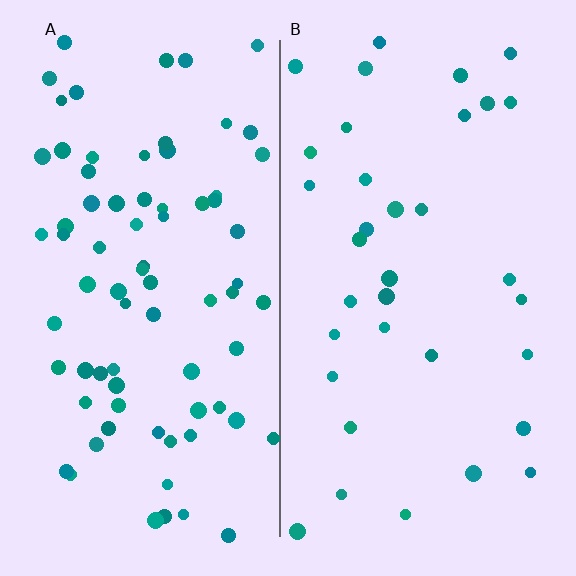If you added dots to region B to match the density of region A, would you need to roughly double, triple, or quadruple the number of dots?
Approximately double.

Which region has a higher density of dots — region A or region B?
A (the left).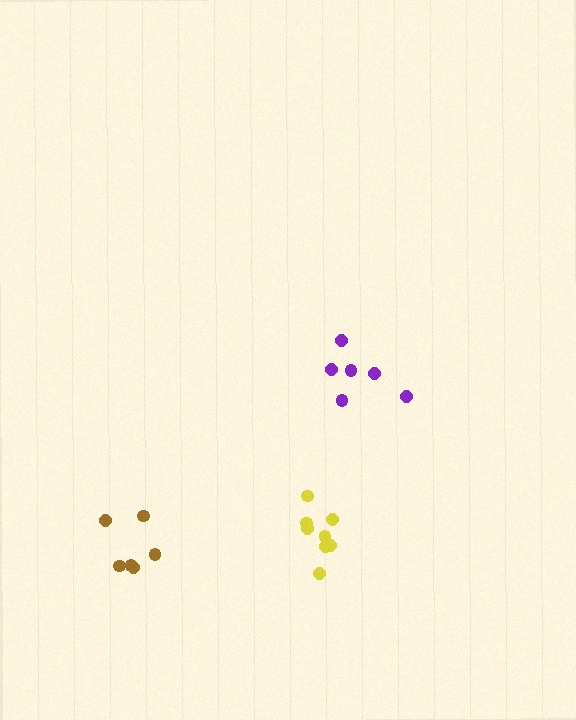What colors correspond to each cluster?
The clusters are colored: yellow, purple, brown.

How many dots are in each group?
Group 1: 8 dots, Group 2: 6 dots, Group 3: 6 dots (20 total).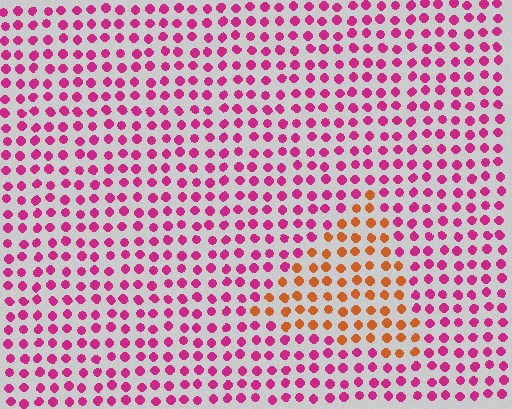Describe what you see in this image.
The image is filled with small magenta elements in a uniform arrangement. A triangle-shaped region is visible where the elements are tinted to a slightly different hue, forming a subtle color boundary.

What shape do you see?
I see a triangle.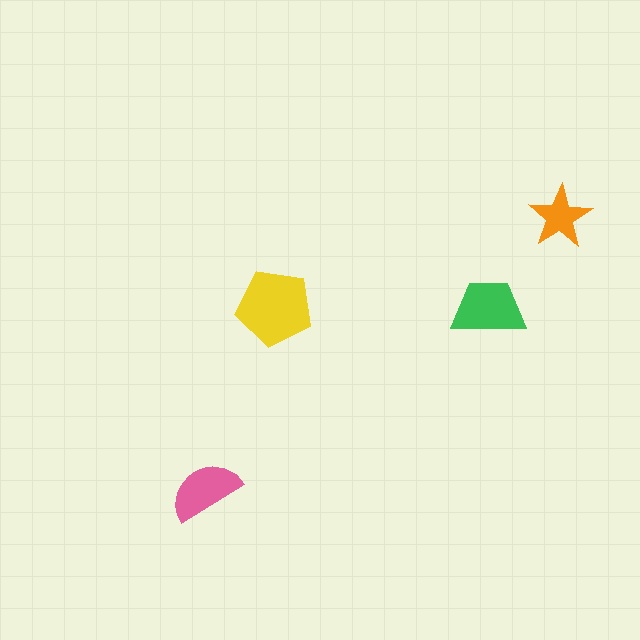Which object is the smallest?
The orange star.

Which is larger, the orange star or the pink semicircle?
The pink semicircle.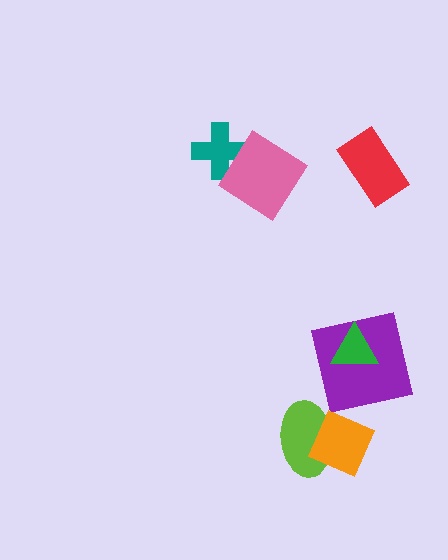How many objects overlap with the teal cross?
1 object overlaps with the teal cross.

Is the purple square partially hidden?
Yes, it is partially covered by another shape.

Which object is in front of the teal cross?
The pink diamond is in front of the teal cross.